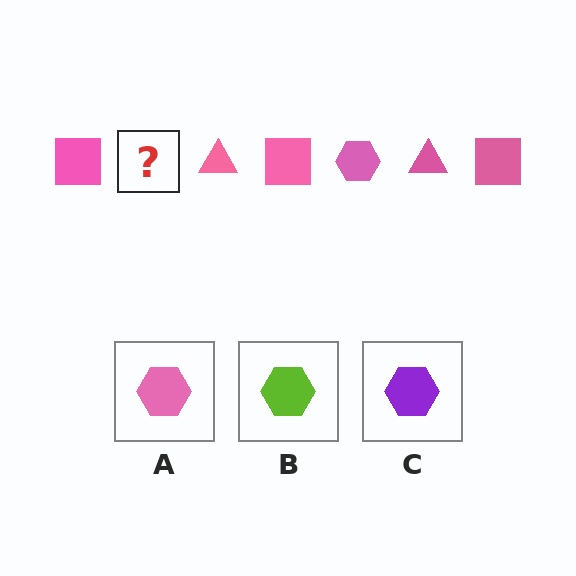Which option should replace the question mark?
Option A.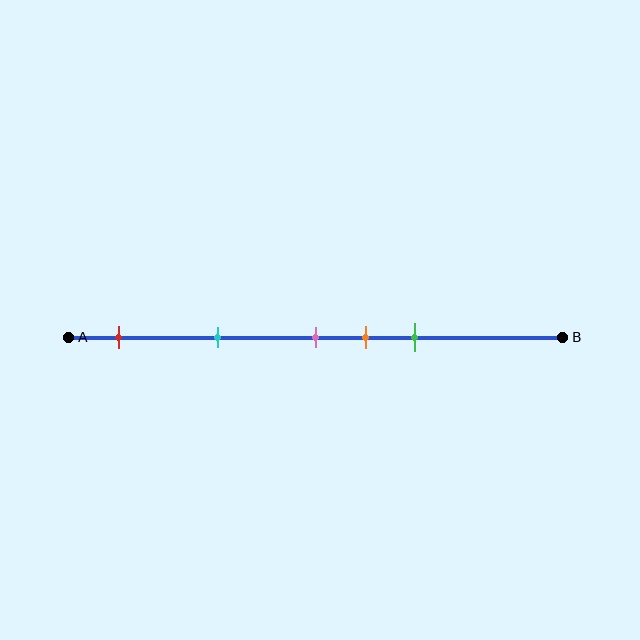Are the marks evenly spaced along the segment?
No, the marks are not evenly spaced.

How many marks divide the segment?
There are 5 marks dividing the segment.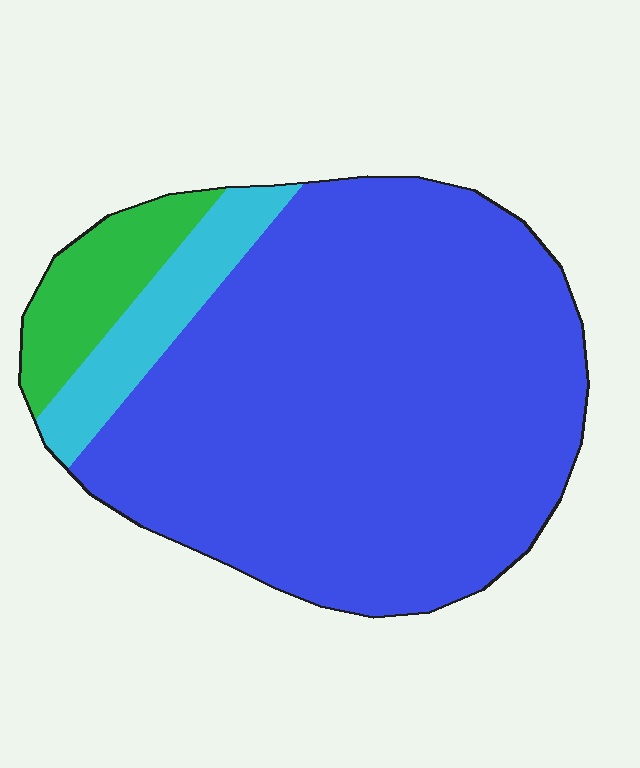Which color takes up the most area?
Blue, at roughly 80%.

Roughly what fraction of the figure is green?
Green takes up about one tenth (1/10) of the figure.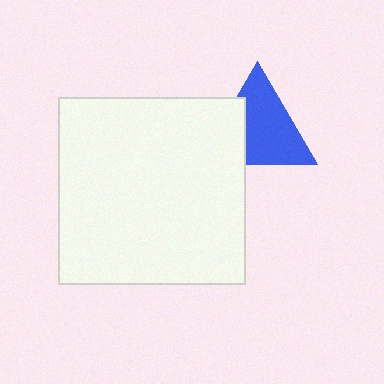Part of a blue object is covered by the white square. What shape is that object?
It is a triangle.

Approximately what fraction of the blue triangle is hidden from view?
Roughly 31% of the blue triangle is hidden behind the white square.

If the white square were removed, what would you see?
You would see the complete blue triangle.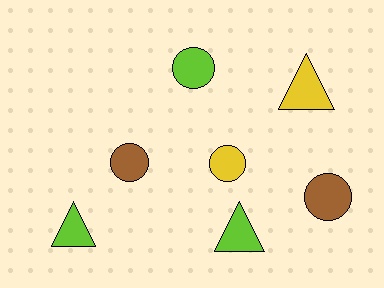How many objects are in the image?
There are 7 objects.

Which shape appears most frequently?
Circle, with 4 objects.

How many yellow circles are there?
There is 1 yellow circle.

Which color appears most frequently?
Lime, with 3 objects.